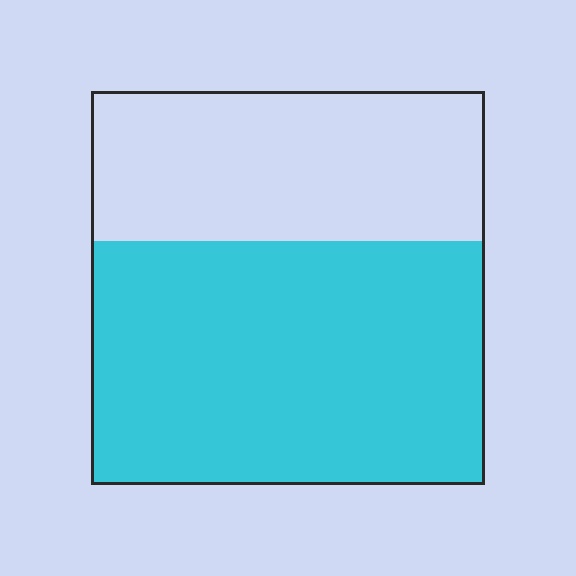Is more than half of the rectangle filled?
Yes.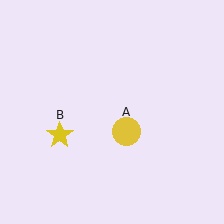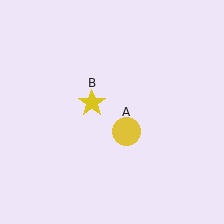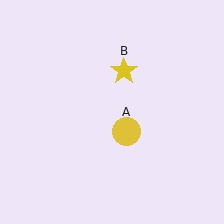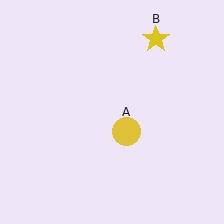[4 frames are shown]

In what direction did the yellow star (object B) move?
The yellow star (object B) moved up and to the right.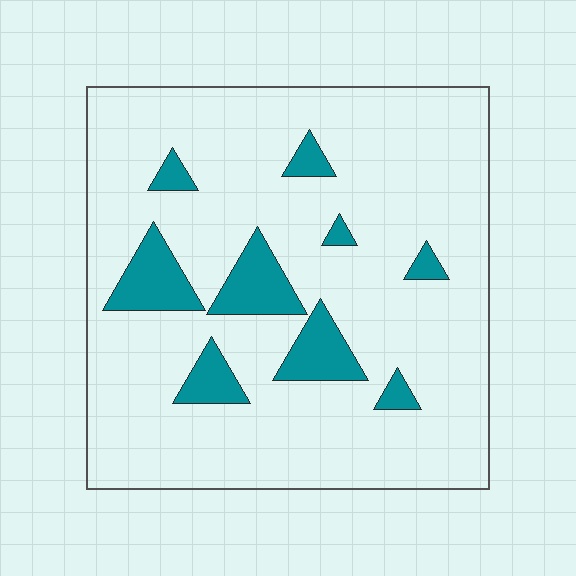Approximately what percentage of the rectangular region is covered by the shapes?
Approximately 15%.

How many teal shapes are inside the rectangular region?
9.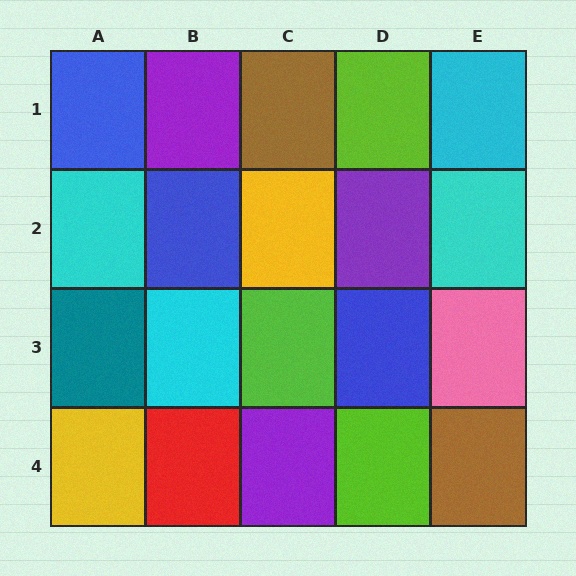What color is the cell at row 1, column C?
Brown.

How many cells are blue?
3 cells are blue.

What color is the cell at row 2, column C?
Yellow.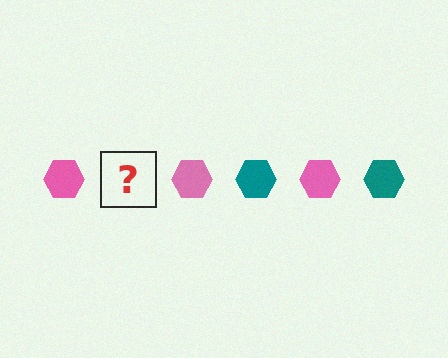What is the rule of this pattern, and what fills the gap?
The rule is that the pattern cycles through pink, teal hexagons. The gap should be filled with a teal hexagon.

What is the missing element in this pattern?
The missing element is a teal hexagon.